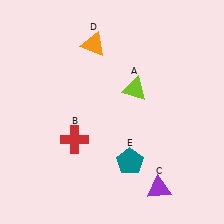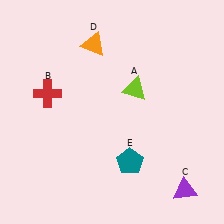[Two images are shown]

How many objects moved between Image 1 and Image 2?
2 objects moved between the two images.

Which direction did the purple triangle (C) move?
The purple triangle (C) moved right.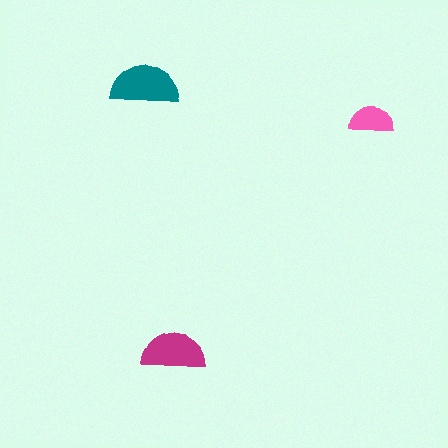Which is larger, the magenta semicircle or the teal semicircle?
The teal one.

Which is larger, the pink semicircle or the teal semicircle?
The teal one.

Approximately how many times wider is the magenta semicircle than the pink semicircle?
About 1.5 times wider.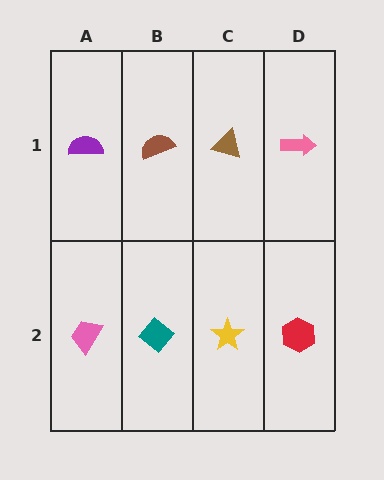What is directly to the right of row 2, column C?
A red hexagon.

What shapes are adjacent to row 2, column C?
A brown triangle (row 1, column C), a teal diamond (row 2, column B), a red hexagon (row 2, column D).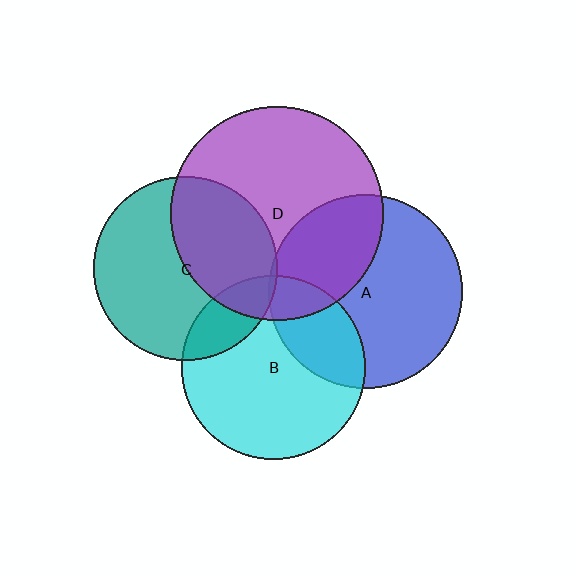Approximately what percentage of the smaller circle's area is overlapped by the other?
Approximately 35%.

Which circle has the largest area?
Circle D (purple).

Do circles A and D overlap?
Yes.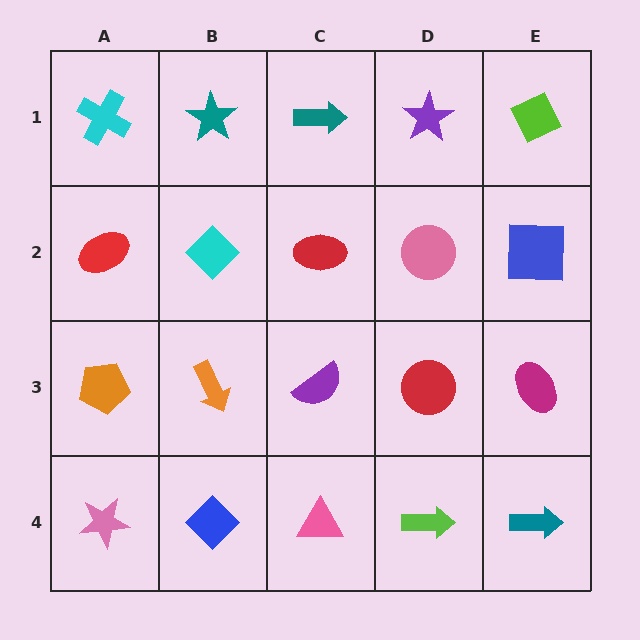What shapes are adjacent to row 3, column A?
A red ellipse (row 2, column A), a pink star (row 4, column A), an orange arrow (row 3, column B).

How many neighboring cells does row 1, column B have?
3.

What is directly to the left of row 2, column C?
A cyan diamond.